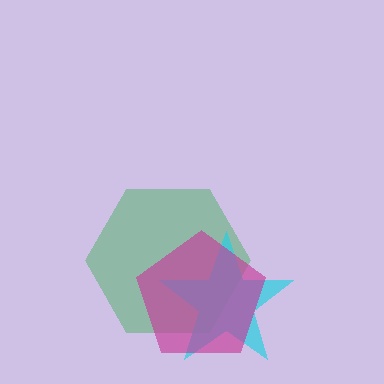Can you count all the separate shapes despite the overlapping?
Yes, there are 3 separate shapes.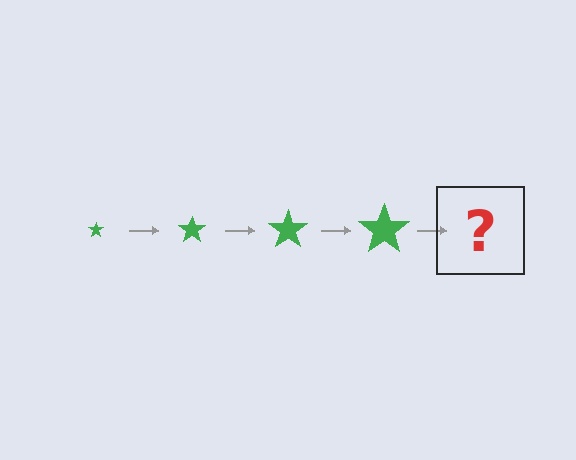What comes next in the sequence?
The next element should be a green star, larger than the previous one.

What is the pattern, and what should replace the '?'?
The pattern is that the star gets progressively larger each step. The '?' should be a green star, larger than the previous one.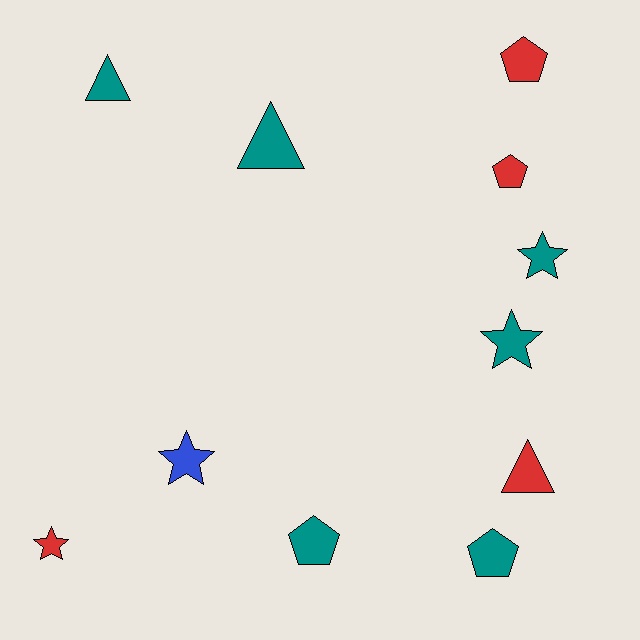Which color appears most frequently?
Teal, with 6 objects.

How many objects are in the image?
There are 11 objects.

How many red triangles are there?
There is 1 red triangle.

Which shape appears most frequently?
Star, with 4 objects.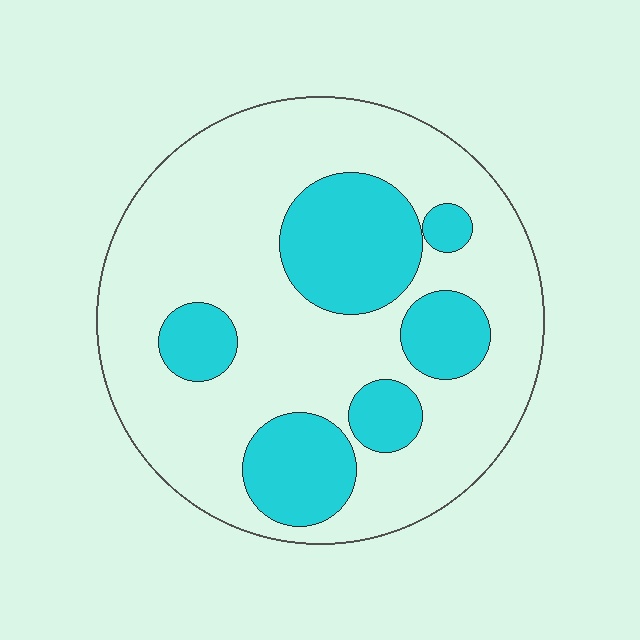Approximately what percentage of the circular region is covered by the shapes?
Approximately 30%.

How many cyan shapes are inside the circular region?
6.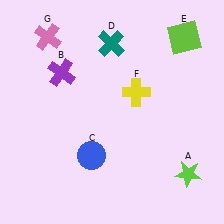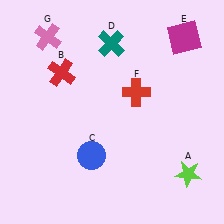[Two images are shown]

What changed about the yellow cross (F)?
In Image 1, F is yellow. In Image 2, it changed to red.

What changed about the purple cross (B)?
In Image 1, B is purple. In Image 2, it changed to red.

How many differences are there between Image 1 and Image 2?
There are 3 differences between the two images.